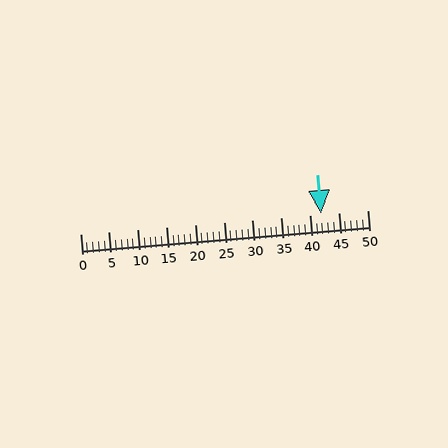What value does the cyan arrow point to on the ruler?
The cyan arrow points to approximately 42.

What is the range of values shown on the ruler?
The ruler shows values from 0 to 50.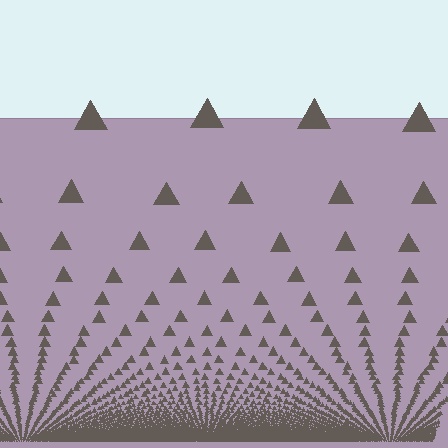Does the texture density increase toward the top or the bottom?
Density increases toward the bottom.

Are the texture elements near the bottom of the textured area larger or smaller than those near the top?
Smaller. The gradient is inverted — elements near the bottom are smaller and denser.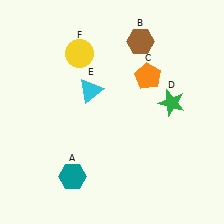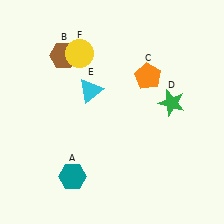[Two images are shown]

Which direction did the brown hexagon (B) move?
The brown hexagon (B) moved left.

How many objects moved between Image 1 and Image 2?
1 object moved between the two images.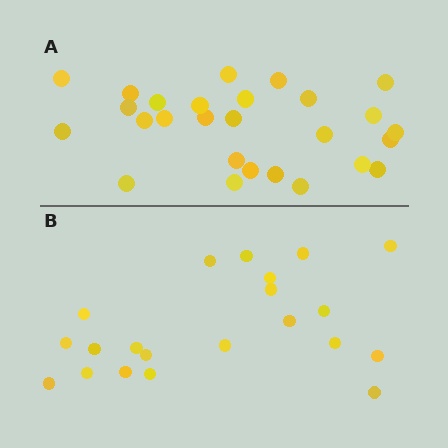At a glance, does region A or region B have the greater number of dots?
Region A (the top region) has more dots.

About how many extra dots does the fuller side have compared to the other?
Region A has about 6 more dots than region B.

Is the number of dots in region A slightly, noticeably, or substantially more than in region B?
Region A has noticeably more, but not dramatically so. The ratio is roughly 1.3 to 1.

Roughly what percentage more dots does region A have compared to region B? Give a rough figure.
About 30% more.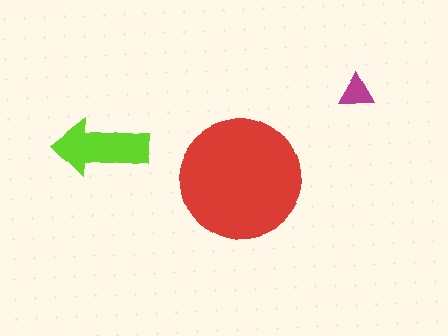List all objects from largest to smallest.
The red circle, the lime arrow, the magenta triangle.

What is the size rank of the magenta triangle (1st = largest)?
3rd.